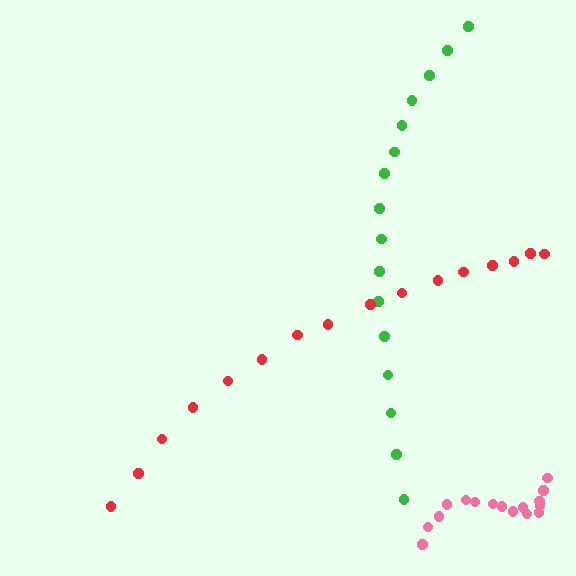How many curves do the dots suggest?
There are 3 distinct paths.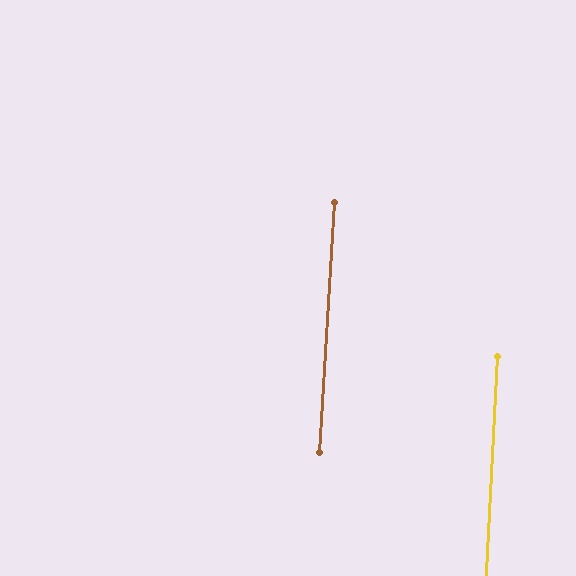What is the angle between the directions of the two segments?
Approximately 1 degree.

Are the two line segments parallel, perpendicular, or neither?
Parallel — their directions differ by only 0.6°.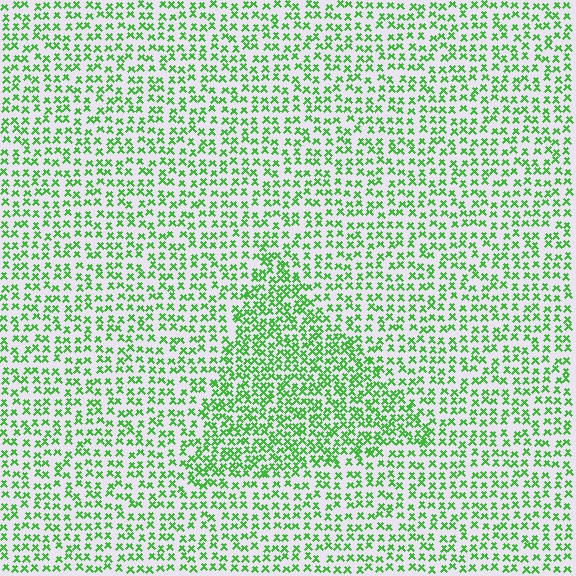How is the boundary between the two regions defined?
The boundary is defined by a change in element density (approximately 1.7x ratio). All elements are the same color, size, and shape.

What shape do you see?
I see a triangle.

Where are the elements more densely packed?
The elements are more densely packed inside the triangle boundary.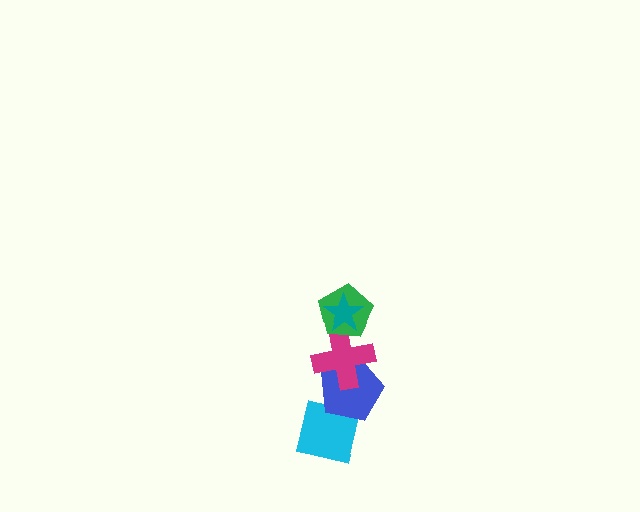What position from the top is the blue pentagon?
The blue pentagon is 4th from the top.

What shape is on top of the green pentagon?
The teal star is on top of the green pentagon.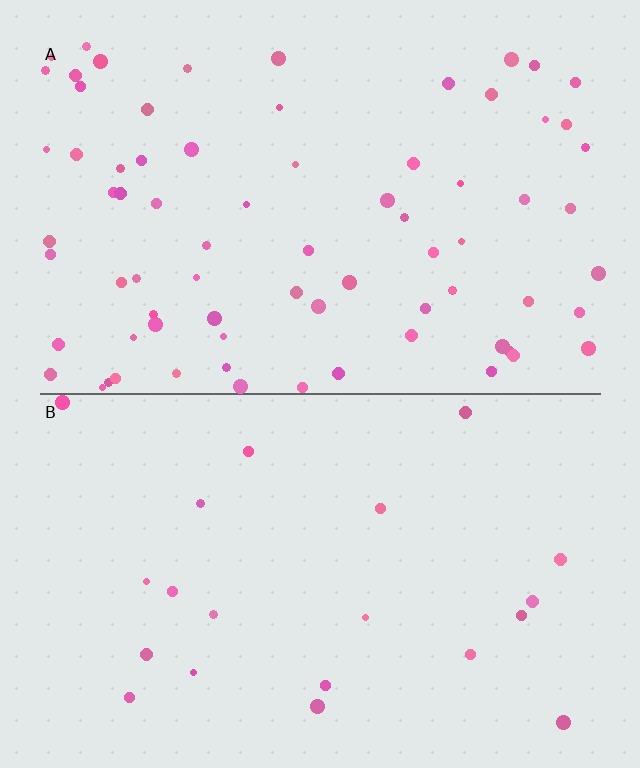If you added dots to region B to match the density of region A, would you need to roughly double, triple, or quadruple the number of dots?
Approximately quadruple.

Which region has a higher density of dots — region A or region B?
A (the top).